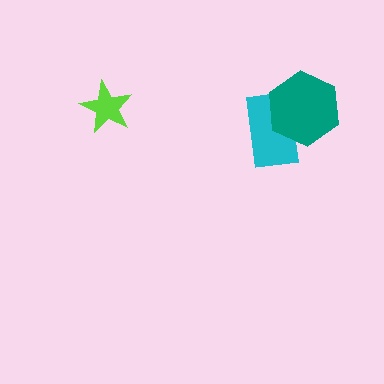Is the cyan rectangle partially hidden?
Yes, it is partially covered by another shape.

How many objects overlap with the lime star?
0 objects overlap with the lime star.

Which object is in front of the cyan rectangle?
The teal hexagon is in front of the cyan rectangle.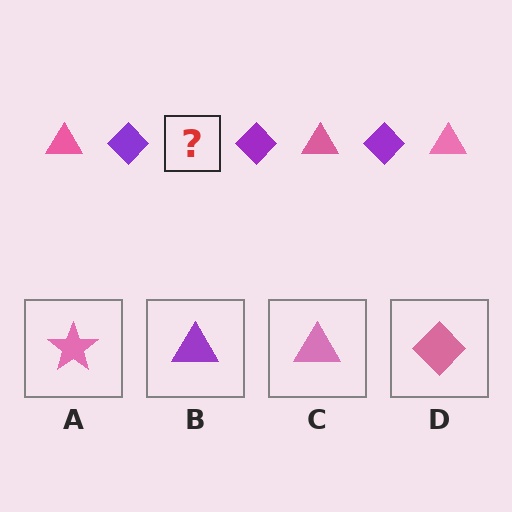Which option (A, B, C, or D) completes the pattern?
C.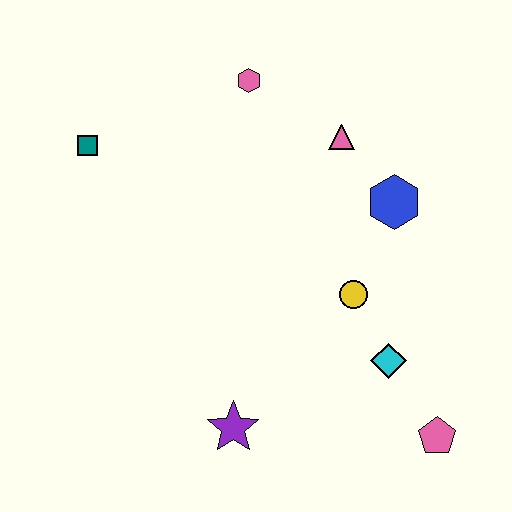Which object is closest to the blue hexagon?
The pink triangle is closest to the blue hexagon.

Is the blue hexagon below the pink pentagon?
No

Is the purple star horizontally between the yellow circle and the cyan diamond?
No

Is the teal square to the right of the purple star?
No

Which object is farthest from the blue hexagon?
The teal square is farthest from the blue hexagon.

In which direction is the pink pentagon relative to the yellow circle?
The pink pentagon is below the yellow circle.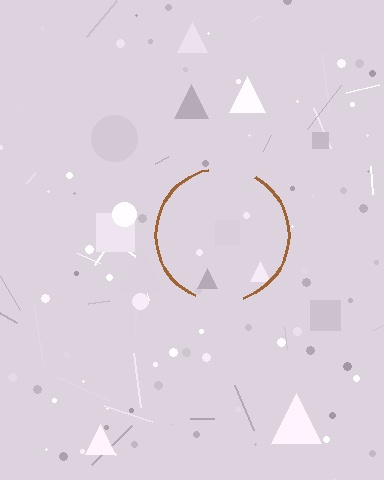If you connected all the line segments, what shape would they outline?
They would outline a circle.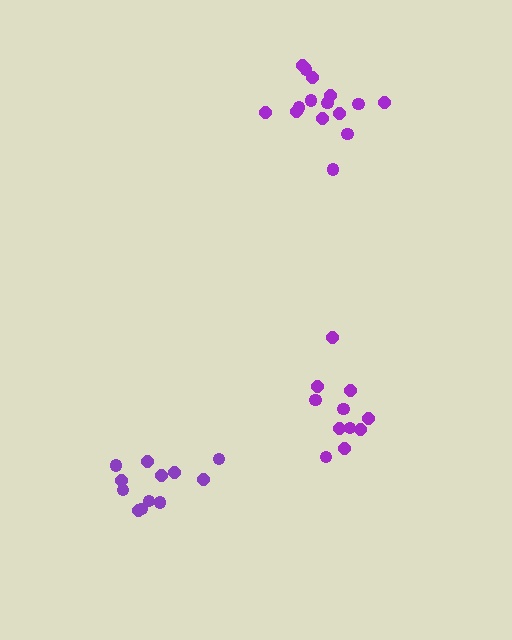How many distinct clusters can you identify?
There are 3 distinct clusters.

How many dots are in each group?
Group 1: 12 dots, Group 2: 15 dots, Group 3: 11 dots (38 total).